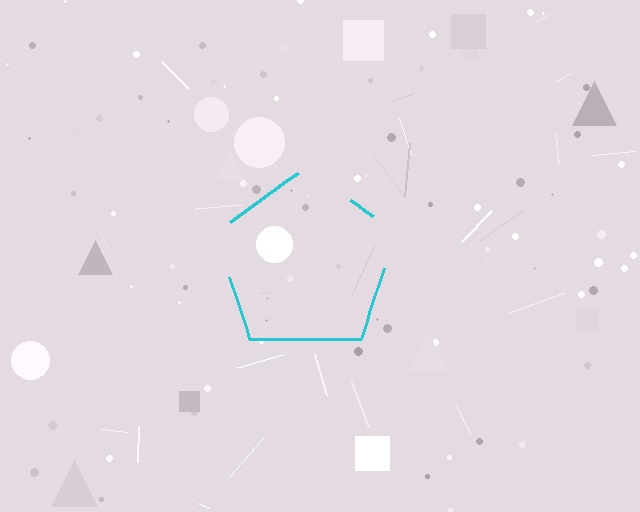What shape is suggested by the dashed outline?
The dashed outline suggests a pentagon.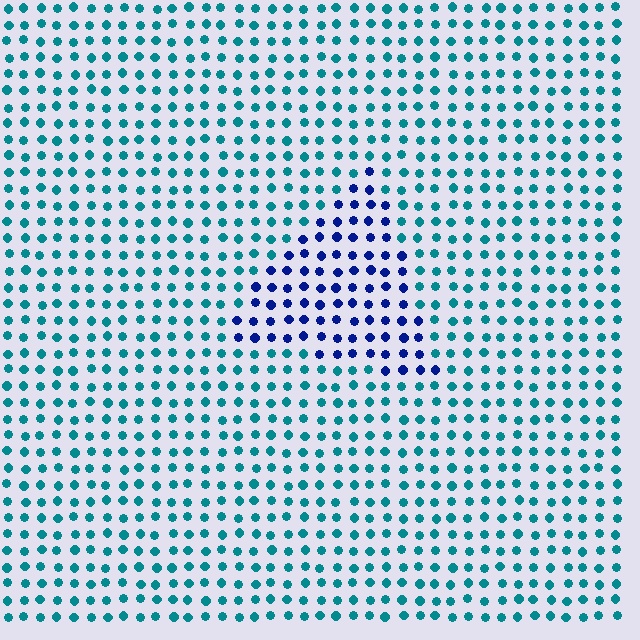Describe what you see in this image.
The image is filled with small teal elements in a uniform arrangement. A triangle-shaped region is visible where the elements are tinted to a slightly different hue, forming a subtle color boundary.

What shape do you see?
I see a triangle.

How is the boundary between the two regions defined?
The boundary is defined purely by a slight shift in hue (about 49 degrees). Spacing, size, and orientation are identical on both sides.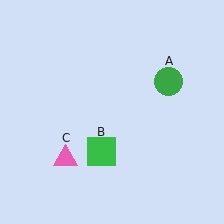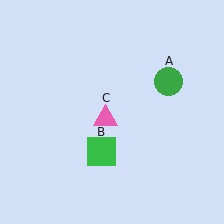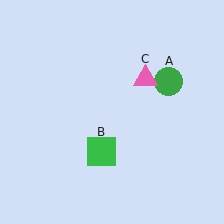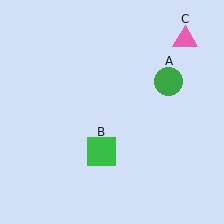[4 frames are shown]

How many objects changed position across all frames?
1 object changed position: pink triangle (object C).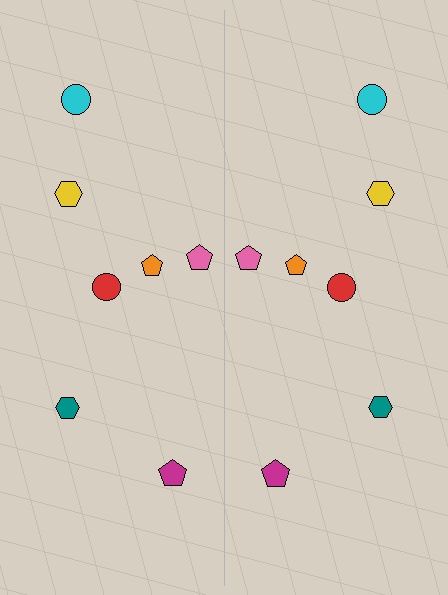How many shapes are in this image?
There are 14 shapes in this image.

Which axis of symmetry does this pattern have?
The pattern has a vertical axis of symmetry running through the center of the image.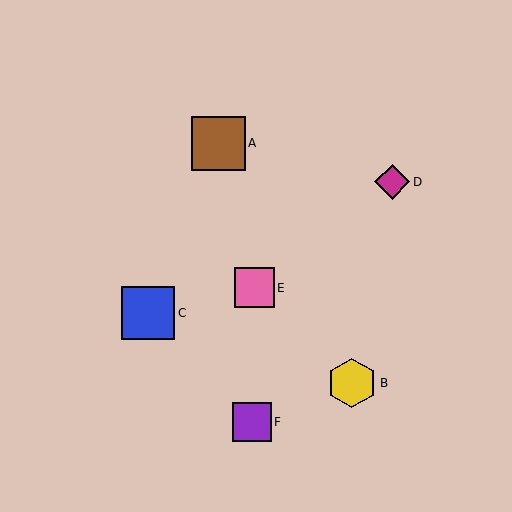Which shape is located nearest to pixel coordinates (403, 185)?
The magenta diamond (labeled D) at (392, 182) is nearest to that location.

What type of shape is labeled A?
Shape A is a brown square.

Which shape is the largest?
The brown square (labeled A) is the largest.